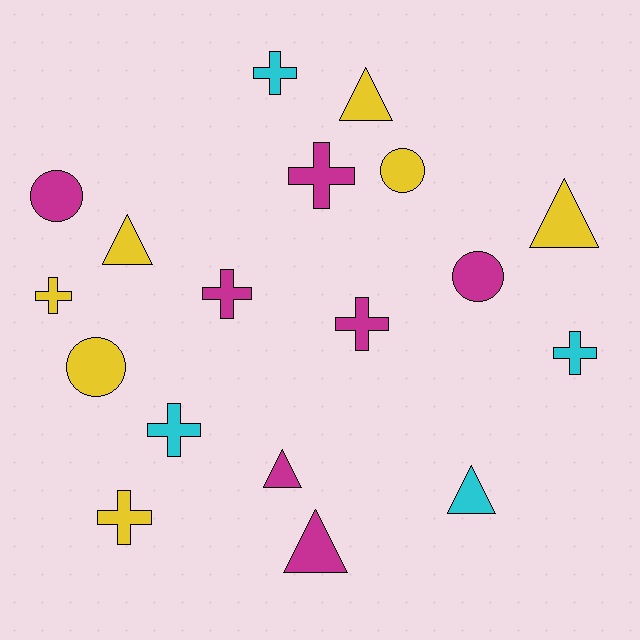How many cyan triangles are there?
There is 1 cyan triangle.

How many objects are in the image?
There are 18 objects.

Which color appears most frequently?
Magenta, with 7 objects.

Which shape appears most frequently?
Cross, with 8 objects.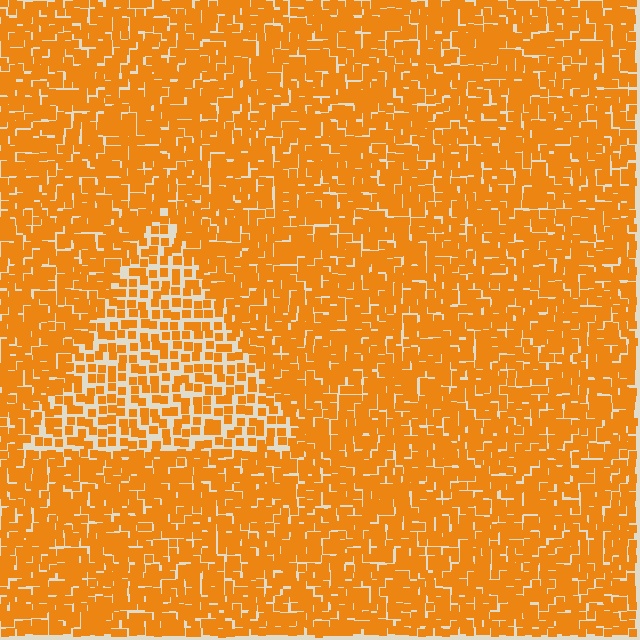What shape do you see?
I see a triangle.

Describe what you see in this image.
The image contains small orange elements arranged at two different densities. A triangle-shaped region is visible where the elements are less densely packed than the surrounding area.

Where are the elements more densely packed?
The elements are more densely packed outside the triangle boundary.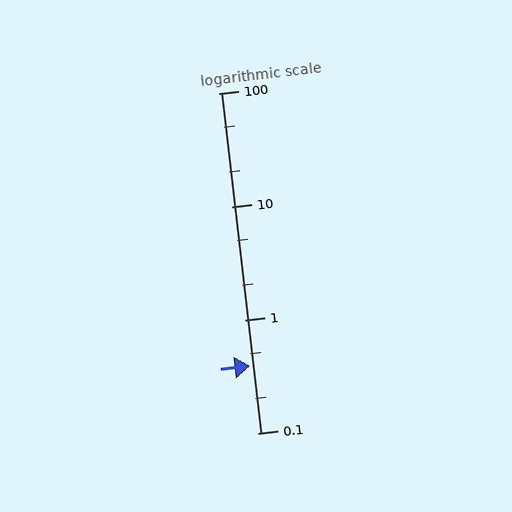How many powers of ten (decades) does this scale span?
The scale spans 3 decades, from 0.1 to 100.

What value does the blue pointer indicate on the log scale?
The pointer indicates approximately 0.39.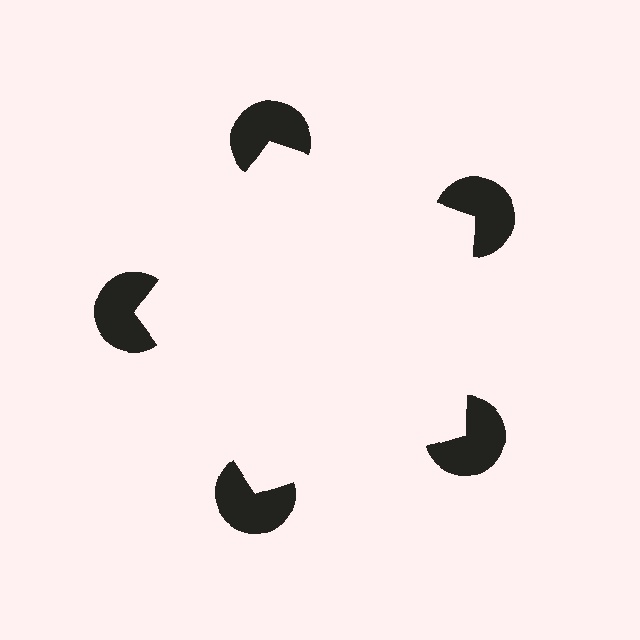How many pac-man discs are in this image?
There are 5 — one at each vertex of the illusory pentagon.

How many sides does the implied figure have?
5 sides.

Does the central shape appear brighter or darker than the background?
It typically appears slightly brighter than the background, even though no actual brightness change is drawn.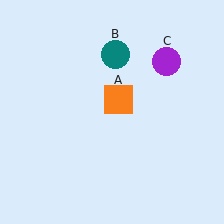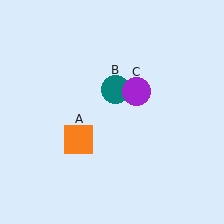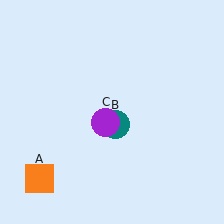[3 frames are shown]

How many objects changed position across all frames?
3 objects changed position: orange square (object A), teal circle (object B), purple circle (object C).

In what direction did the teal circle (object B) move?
The teal circle (object B) moved down.